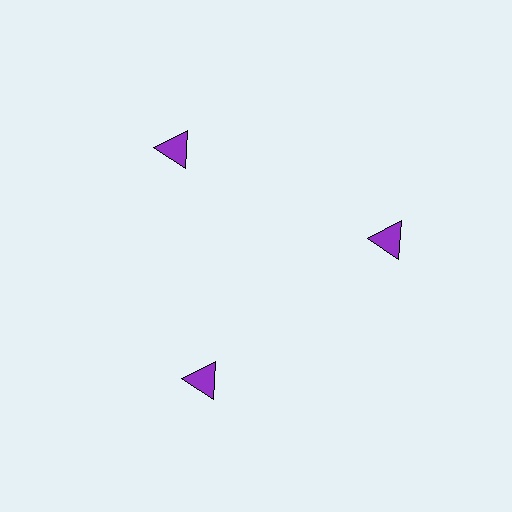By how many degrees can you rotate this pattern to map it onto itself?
The pattern maps onto itself every 120 degrees of rotation.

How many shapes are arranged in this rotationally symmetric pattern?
There are 3 shapes, arranged in 3 groups of 1.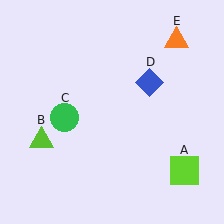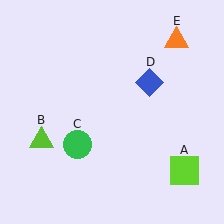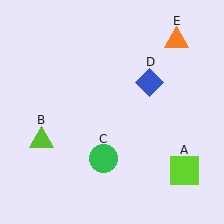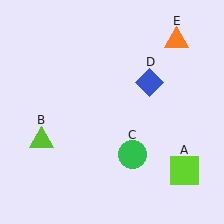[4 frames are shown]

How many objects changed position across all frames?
1 object changed position: green circle (object C).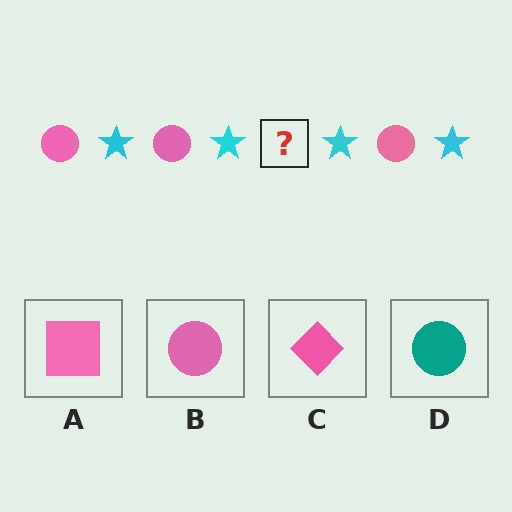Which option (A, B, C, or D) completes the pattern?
B.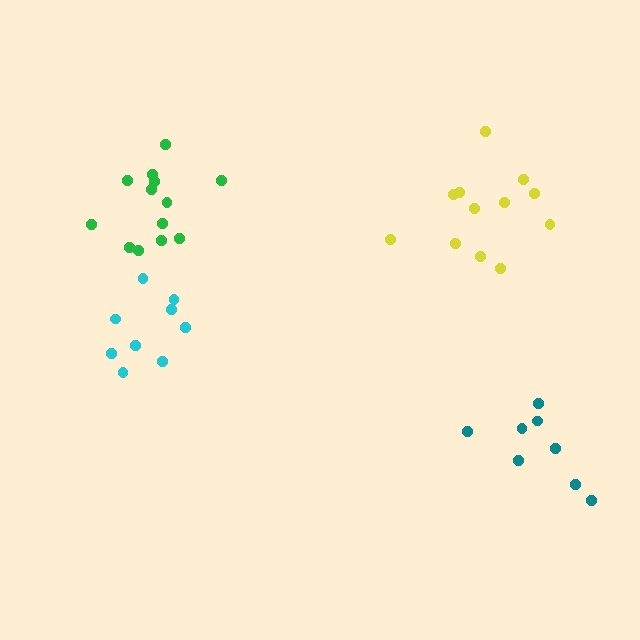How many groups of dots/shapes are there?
There are 4 groups.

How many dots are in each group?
Group 1: 8 dots, Group 2: 12 dots, Group 3: 9 dots, Group 4: 13 dots (42 total).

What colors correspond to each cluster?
The clusters are colored: teal, yellow, cyan, green.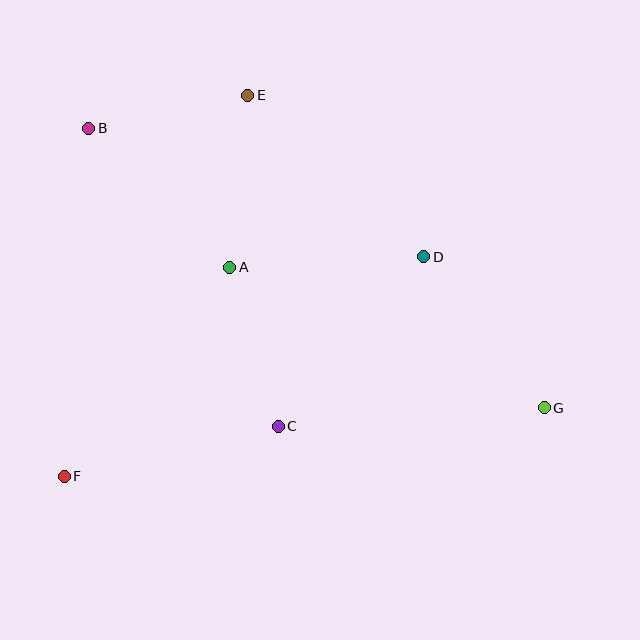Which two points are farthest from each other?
Points B and G are farthest from each other.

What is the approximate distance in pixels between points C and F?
The distance between C and F is approximately 220 pixels.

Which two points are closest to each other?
Points B and E are closest to each other.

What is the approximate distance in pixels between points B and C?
The distance between B and C is approximately 353 pixels.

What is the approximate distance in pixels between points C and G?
The distance between C and G is approximately 266 pixels.